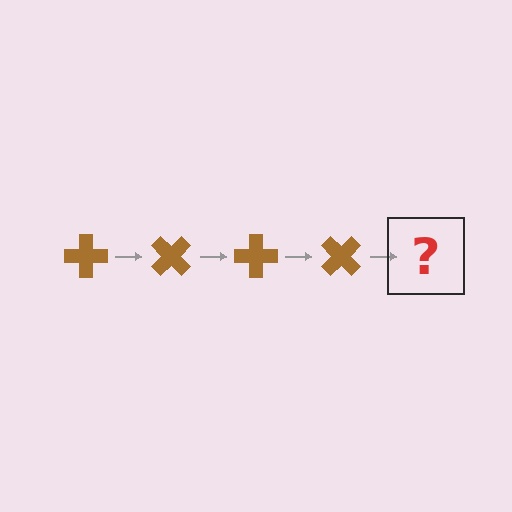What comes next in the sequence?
The next element should be a brown cross rotated 180 degrees.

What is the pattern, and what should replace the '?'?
The pattern is that the cross rotates 45 degrees each step. The '?' should be a brown cross rotated 180 degrees.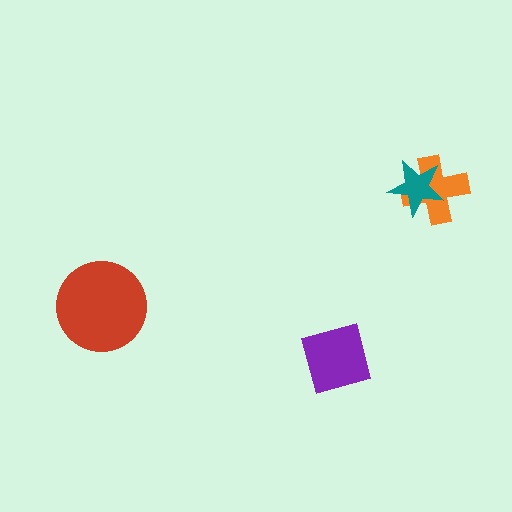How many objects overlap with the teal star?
1 object overlaps with the teal star.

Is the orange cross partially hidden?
Yes, it is partially covered by another shape.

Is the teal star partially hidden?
No, no other shape covers it.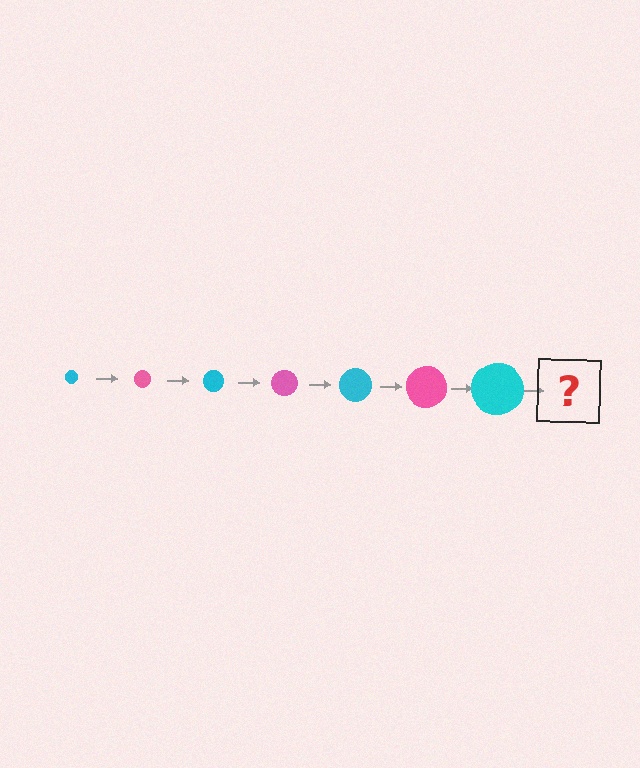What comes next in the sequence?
The next element should be a pink circle, larger than the previous one.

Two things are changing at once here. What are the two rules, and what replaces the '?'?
The two rules are that the circle grows larger each step and the color cycles through cyan and pink. The '?' should be a pink circle, larger than the previous one.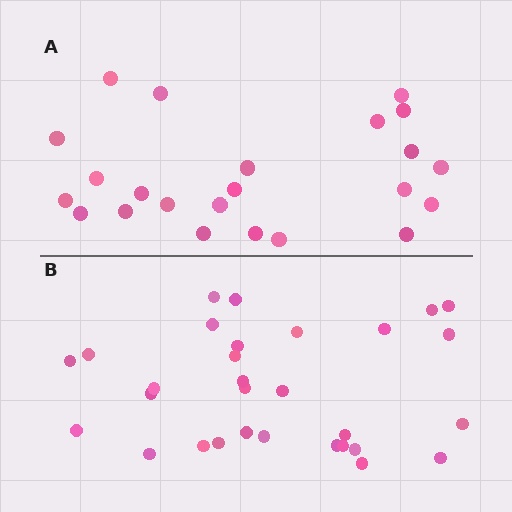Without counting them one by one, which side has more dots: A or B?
Region B (the bottom region) has more dots.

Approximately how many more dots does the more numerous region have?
Region B has roughly 8 or so more dots than region A.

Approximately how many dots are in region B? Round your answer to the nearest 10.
About 30 dots.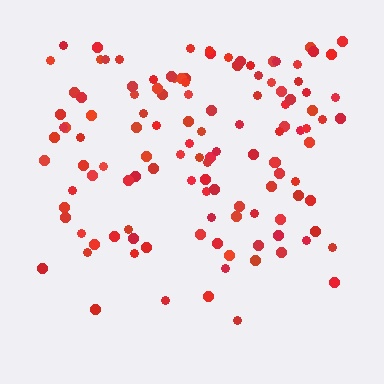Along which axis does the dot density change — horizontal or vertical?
Vertical.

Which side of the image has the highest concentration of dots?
The top.